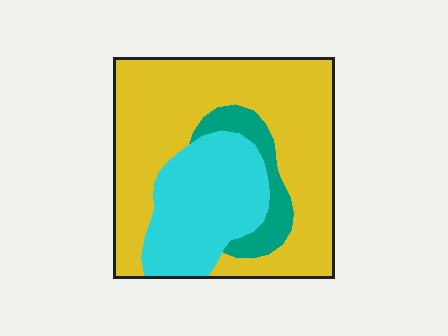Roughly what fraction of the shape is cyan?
Cyan covers around 30% of the shape.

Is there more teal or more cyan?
Cyan.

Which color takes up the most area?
Yellow, at roughly 60%.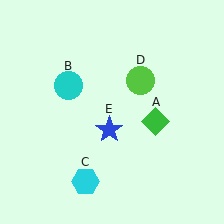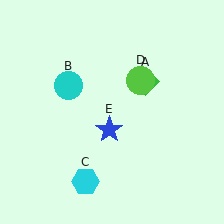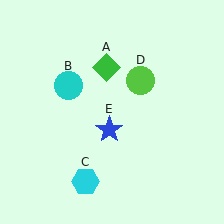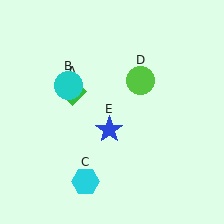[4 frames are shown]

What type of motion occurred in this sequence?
The green diamond (object A) rotated counterclockwise around the center of the scene.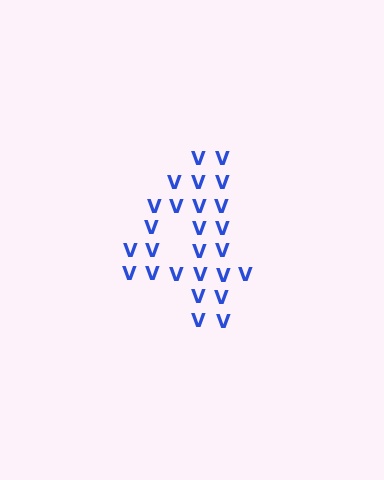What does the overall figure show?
The overall figure shows the digit 4.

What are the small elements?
The small elements are letter V's.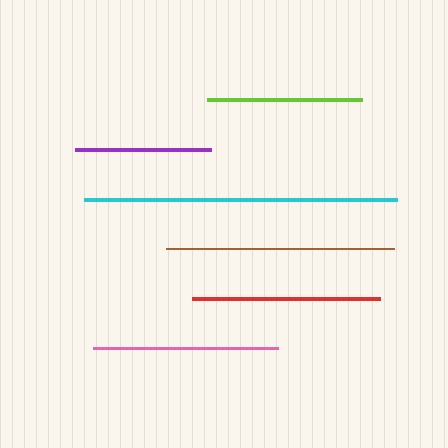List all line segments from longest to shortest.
From longest to shortest: cyan, brown, red, pink, lime, purple.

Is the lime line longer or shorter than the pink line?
The pink line is longer than the lime line.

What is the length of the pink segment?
The pink segment is approximately 186 pixels long.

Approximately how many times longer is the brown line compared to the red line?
The brown line is approximately 1.2 times the length of the red line.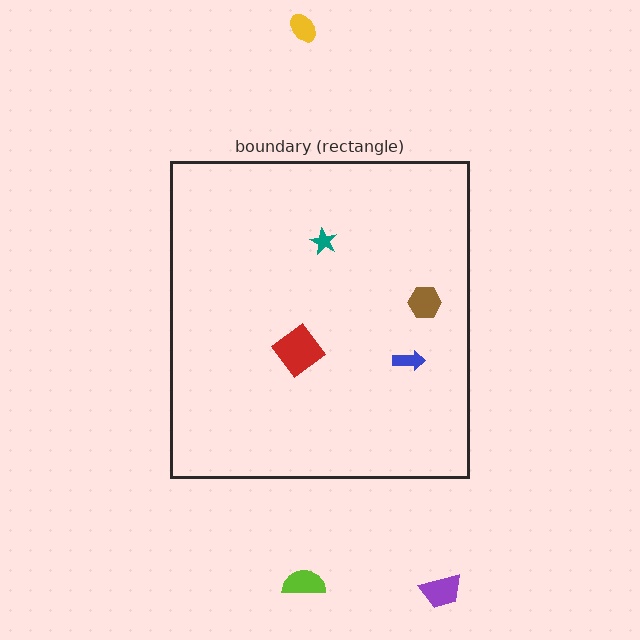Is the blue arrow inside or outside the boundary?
Inside.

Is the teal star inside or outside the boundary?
Inside.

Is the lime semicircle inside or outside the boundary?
Outside.